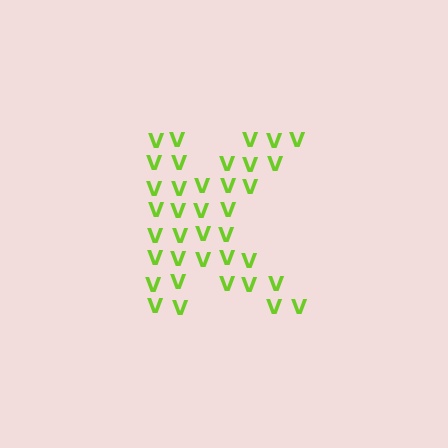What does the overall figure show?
The overall figure shows the letter K.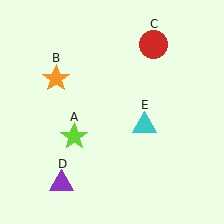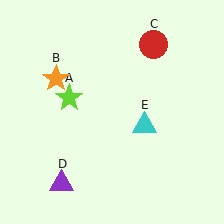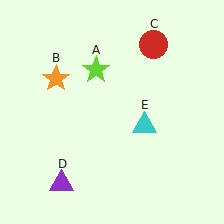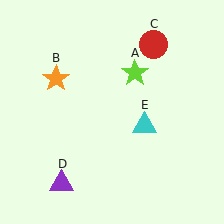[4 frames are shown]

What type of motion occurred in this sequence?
The lime star (object A) rotated clockwise around the center of the scene.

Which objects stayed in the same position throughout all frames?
Orange star (object B) and red circle (object C) and purple triangle (object D) and cyan triangle (object E) remained stationary.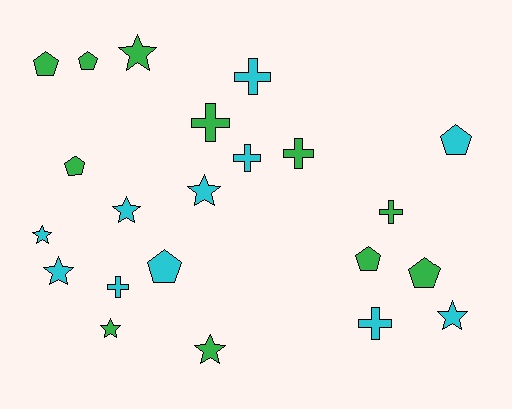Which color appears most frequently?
Green, with 11 objects.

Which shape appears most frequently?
Star, with 8 objects.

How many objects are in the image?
There are 22 objects.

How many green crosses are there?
There are 3 green crosses.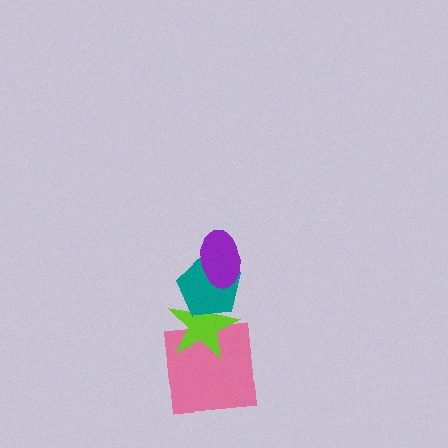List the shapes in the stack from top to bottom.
From top to bottom: the purple ellipse, the teal pentagon, the lime star, the pink square.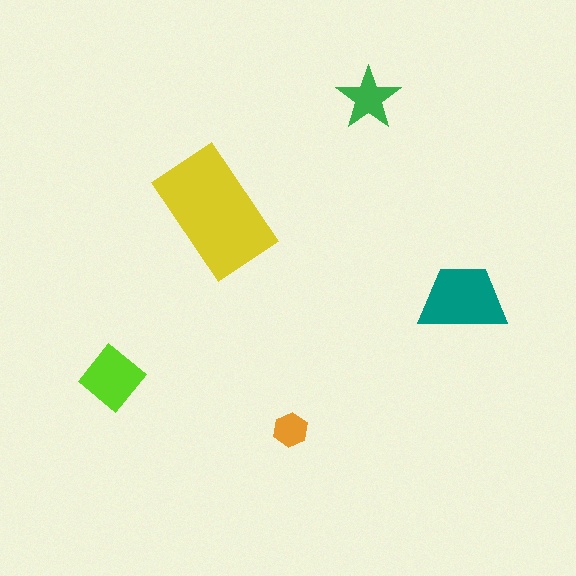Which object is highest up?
The green star is topmost.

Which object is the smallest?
The orange hexagon.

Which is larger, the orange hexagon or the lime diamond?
The lime diamond.